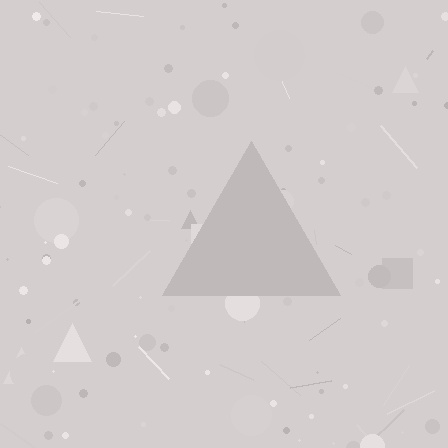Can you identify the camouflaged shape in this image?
The camouflaged shape is a triangle.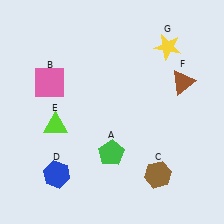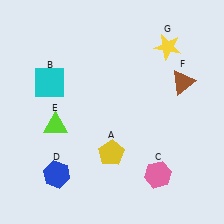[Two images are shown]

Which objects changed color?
A changed from green to yellow. B changed from pink to cyan. C changed from brown to pink.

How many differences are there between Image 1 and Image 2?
There are 3 differences between the two images.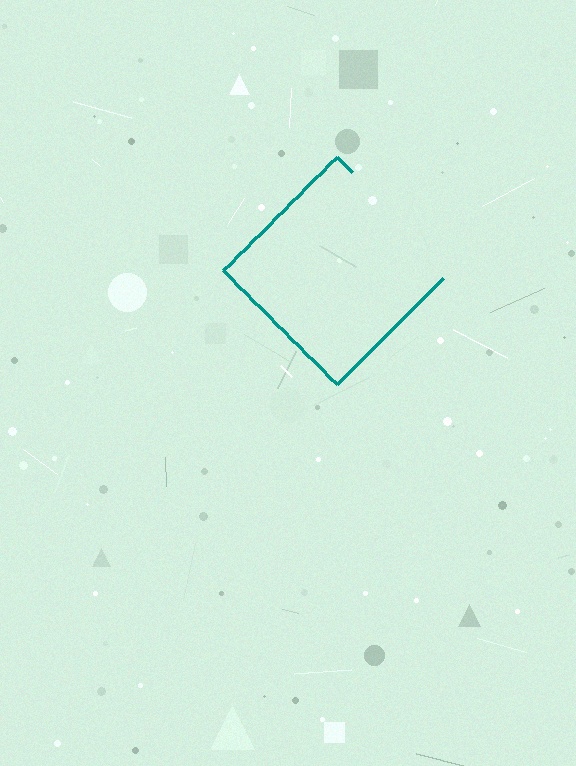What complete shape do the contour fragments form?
The contour fragments form a diamond.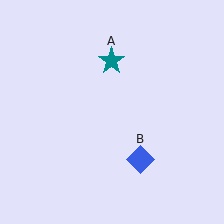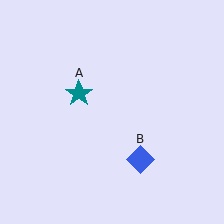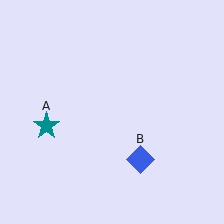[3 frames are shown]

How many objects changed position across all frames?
1 object changed position: teal star (object A).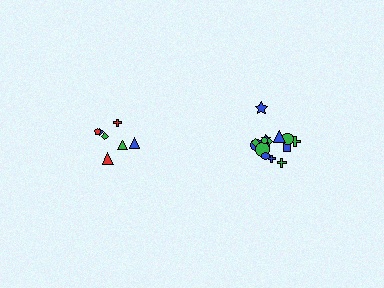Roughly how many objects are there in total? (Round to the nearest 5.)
Roughly 20 objects in total.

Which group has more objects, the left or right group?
The right group.